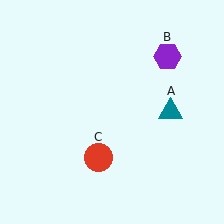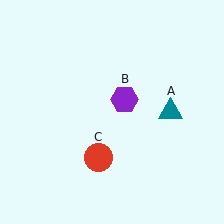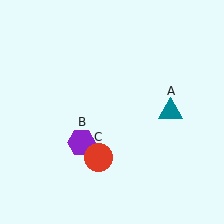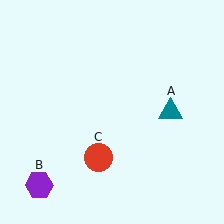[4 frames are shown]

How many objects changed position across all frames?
1 object changed position: purple hexagon (object B).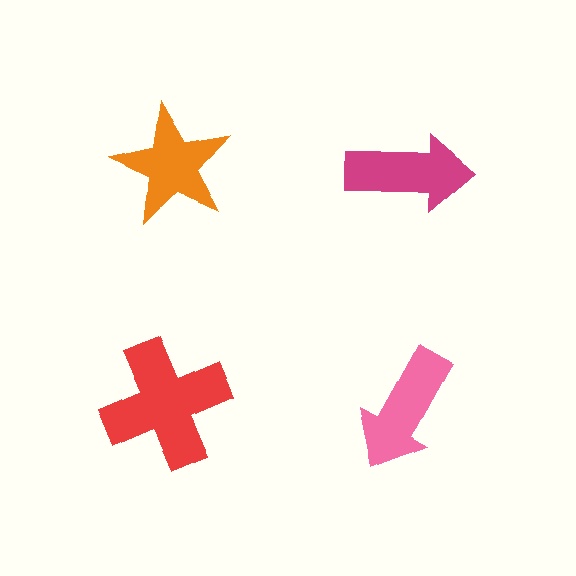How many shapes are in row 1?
2 shapes.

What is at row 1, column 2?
A magenta arrow.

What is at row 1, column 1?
An orange star.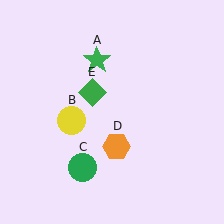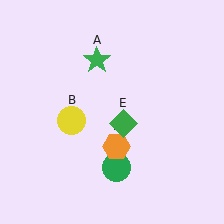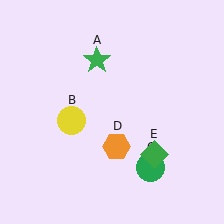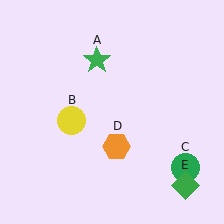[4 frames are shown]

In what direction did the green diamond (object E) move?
The green diamond (object E) moved down and to the right.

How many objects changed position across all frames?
2 objects changed position: green circle (object C), green diamond (object E).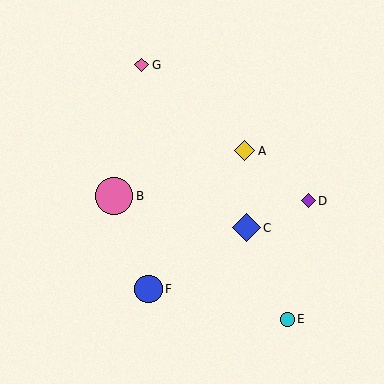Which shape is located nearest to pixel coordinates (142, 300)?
The blue circle (labeled F) at (148, 289) is nearest to that location.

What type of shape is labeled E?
Shape E is a cyan circle.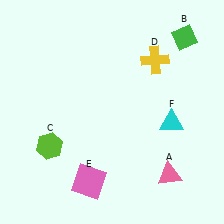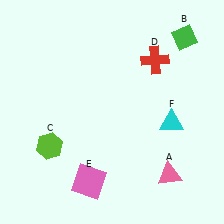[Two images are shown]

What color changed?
The cross (D) changed from yellow in Image 1 to red in Image 2.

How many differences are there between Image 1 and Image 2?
There is 1 difference between the two images.